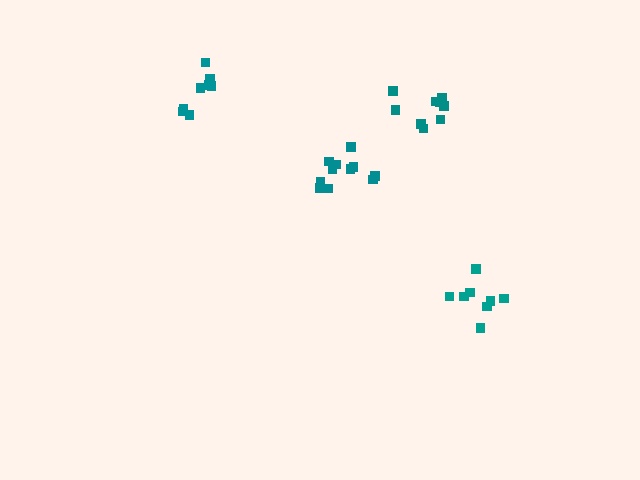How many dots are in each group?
Group 1: 11 dots, Group 2: 8 dots, Group 3: 9 dots, Group 4: 8 dots (36 total).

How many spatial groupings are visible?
There are 4 spatial groupings.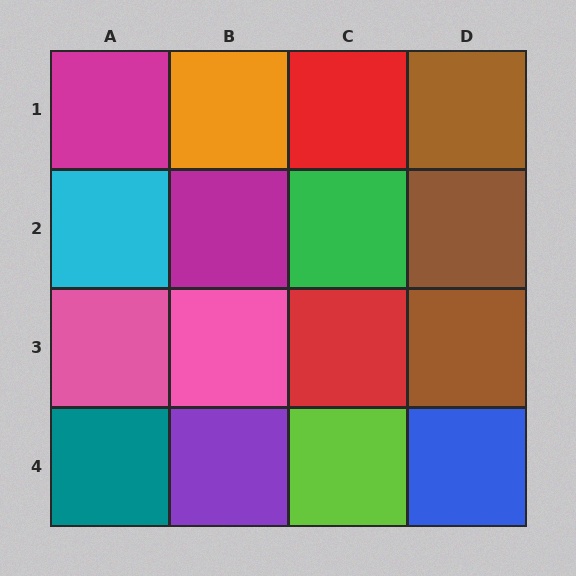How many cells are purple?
1 cell is purple.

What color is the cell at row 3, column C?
Red.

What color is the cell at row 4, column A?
Teal.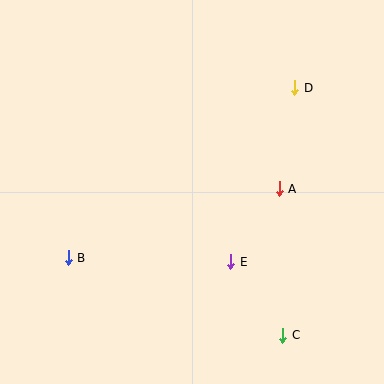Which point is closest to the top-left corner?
Point B is closest to the top-left corner.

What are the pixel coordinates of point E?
Point E is at (231, 262).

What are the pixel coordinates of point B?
Point B is at (68, 258).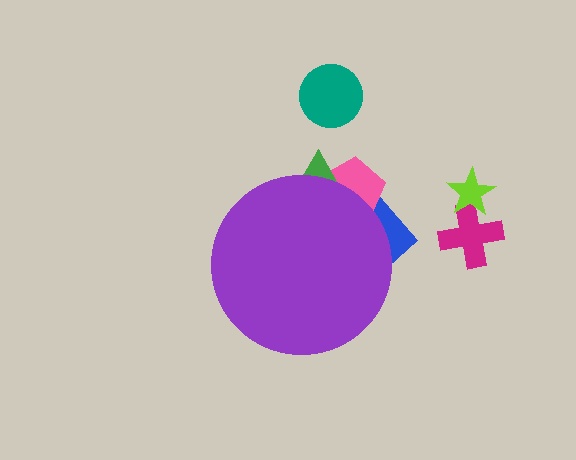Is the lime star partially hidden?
No, the lime star is fully visible.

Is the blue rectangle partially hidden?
Yes, the blue rectangle is partially hidden behind the purple circle.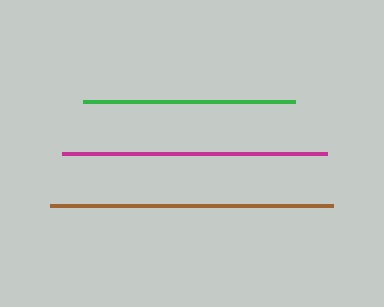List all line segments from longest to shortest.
From longest to shortest: brown, magenta, green.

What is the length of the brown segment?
The brown segment is approximately 283 pixels long.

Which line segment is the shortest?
The green line is the shortest at approximately 212 pixels.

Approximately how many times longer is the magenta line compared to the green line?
The magenta line is approximately 1.2 times the length of the green line.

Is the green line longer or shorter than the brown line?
The brown line is longer than the green line.